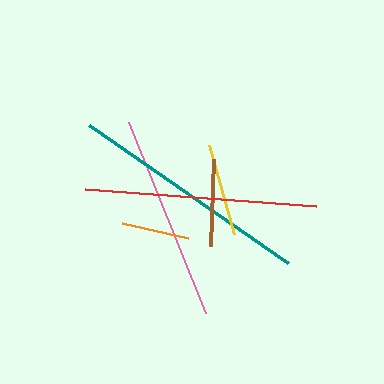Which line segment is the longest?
The teal line is the longest at approximately 242 pixels.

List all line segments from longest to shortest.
From longest to shortest: teal, red, pink, yellow, brown, orange.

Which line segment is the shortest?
The orange line is the shortest at approximately 68 pixels.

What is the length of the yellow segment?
The yellow segment is approximately 92 pixels long.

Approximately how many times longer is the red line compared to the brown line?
The red line is approximately 2.7 times the length of the brown line.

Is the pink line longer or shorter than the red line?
The red line is longer than the pink line.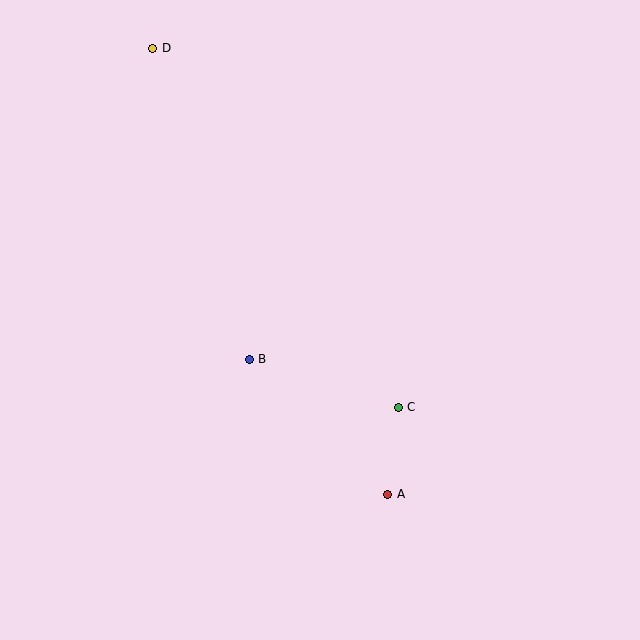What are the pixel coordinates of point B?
Point B is at (249, 359).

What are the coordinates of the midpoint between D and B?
The midpoint between D and B is at (201, 204).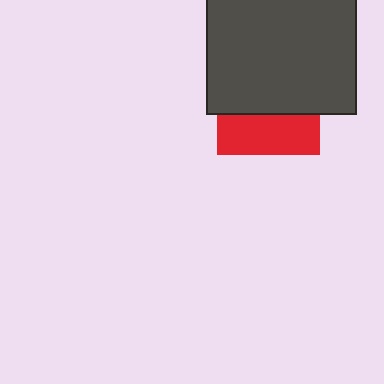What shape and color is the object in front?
The object in front is a dark gray rectangle.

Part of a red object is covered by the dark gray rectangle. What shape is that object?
It is a square.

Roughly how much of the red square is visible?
A small part of it is visible (roughly 38%).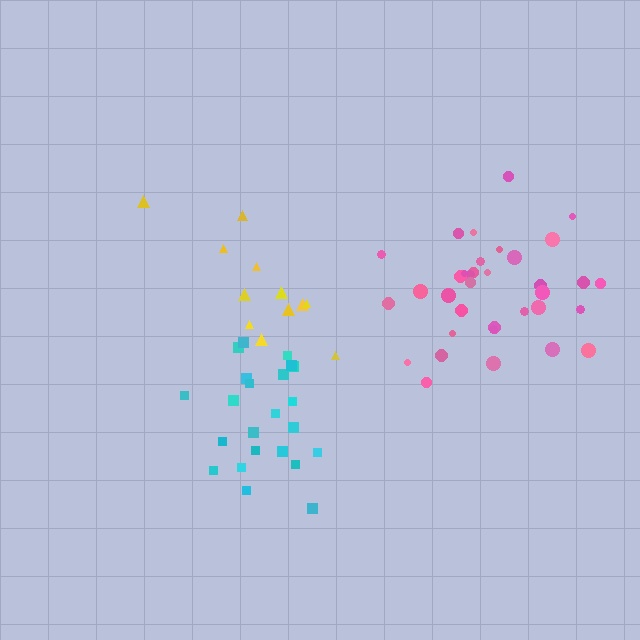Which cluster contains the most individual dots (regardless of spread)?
Pink (35).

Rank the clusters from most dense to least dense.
pink, cyan, yellow.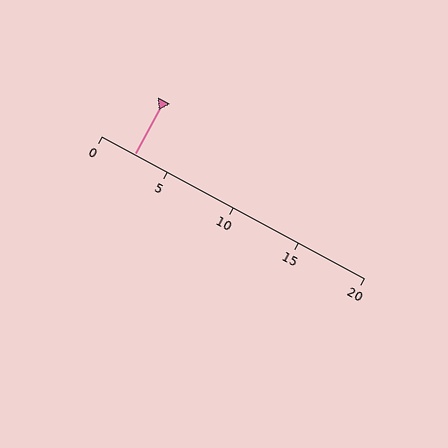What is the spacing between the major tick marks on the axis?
The major ticks are spaced 5 apart.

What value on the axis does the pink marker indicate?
The marker indicates approximately 2.5.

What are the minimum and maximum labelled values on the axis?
The axis runs from 0 to 20.